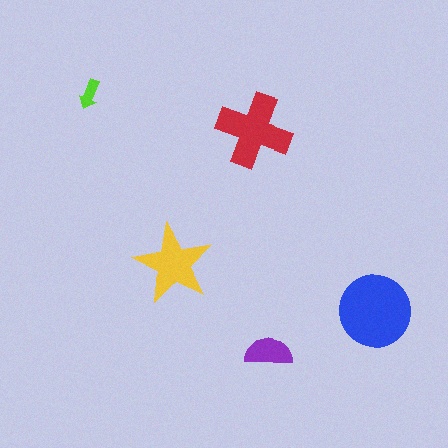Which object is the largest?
The blue circle.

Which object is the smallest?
The lime arrow.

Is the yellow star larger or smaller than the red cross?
Smaller.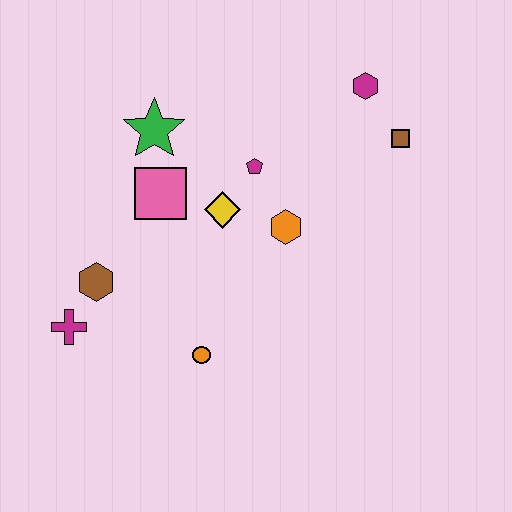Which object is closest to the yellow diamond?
The magenta pentagon is closest to the yellow diamond.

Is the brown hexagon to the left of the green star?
Yes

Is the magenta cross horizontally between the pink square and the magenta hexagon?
No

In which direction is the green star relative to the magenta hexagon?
The green star is to the left of the magenta hexagon.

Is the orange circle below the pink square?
Yes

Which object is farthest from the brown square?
The magenta cross is farthest from the brown square.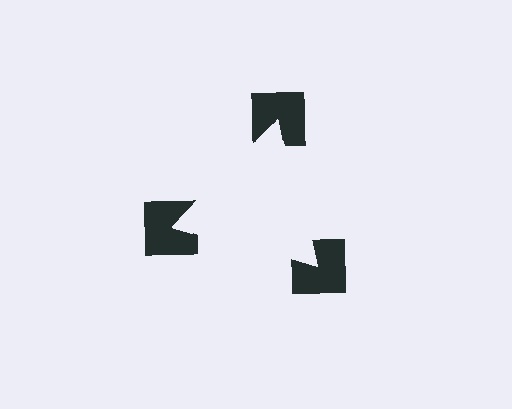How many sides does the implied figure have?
3 sides.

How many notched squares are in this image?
There are 3 — one at each vertex of the illusory triangle.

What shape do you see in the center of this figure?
An illusory triangle — its edges are inferred from the aligned wedge cuts in the notched squares, not physically drawn.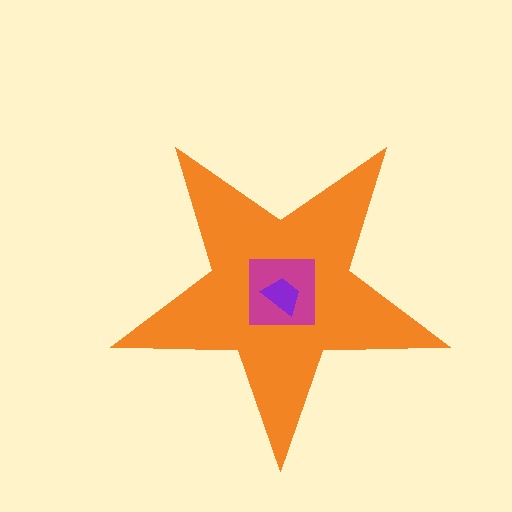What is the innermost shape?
The purple trapezoid.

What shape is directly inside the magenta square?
The purple trapezoid.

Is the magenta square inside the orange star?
Yes.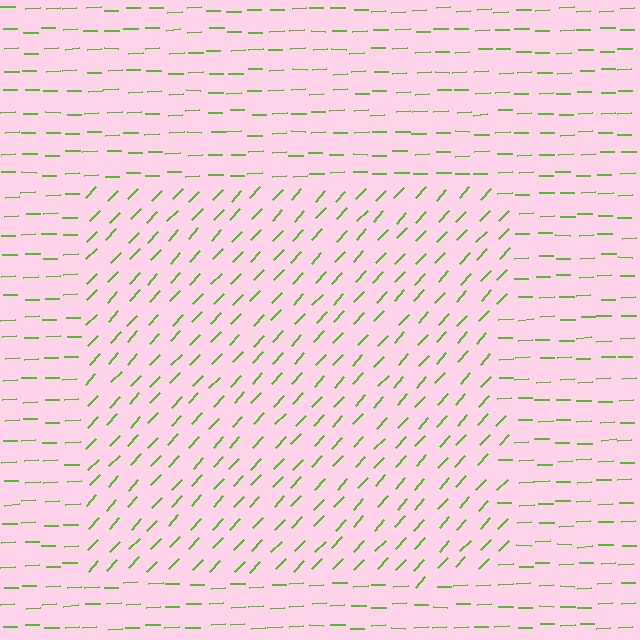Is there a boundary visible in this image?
Yes, there is a texture boundary formed by a change in line orientation.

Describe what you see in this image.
The image is filled with small lime line segments. A rectangle region in the image has lines oriented differently from the surrounding lines, creating a visible texture boundary.